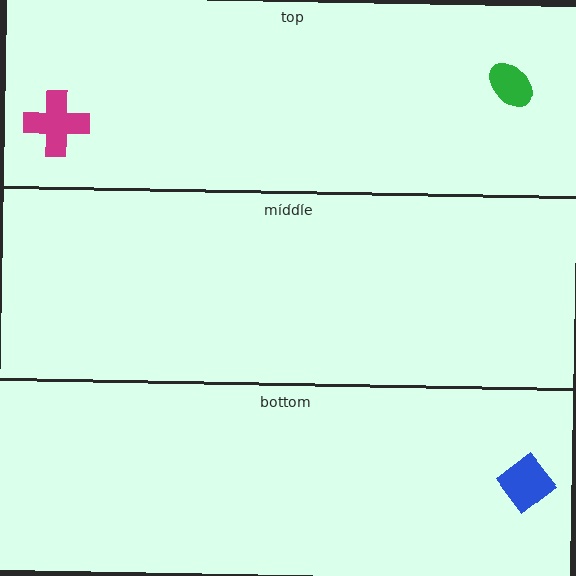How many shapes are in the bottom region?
1.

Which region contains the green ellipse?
The top region.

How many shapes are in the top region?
2.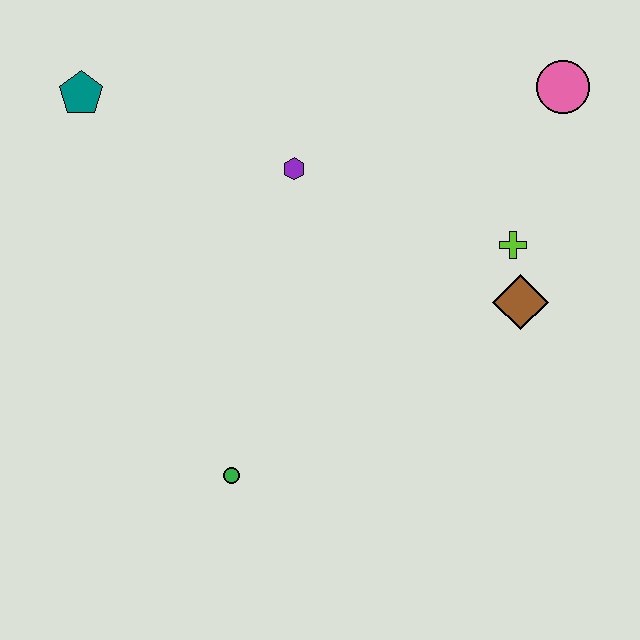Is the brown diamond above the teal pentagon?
No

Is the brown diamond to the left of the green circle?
No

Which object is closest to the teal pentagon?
The purple hexagon is closest to the teal pentagon.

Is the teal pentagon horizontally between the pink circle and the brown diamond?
No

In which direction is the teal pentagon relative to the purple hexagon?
The teal pentagon is to the left of the purple hexagon.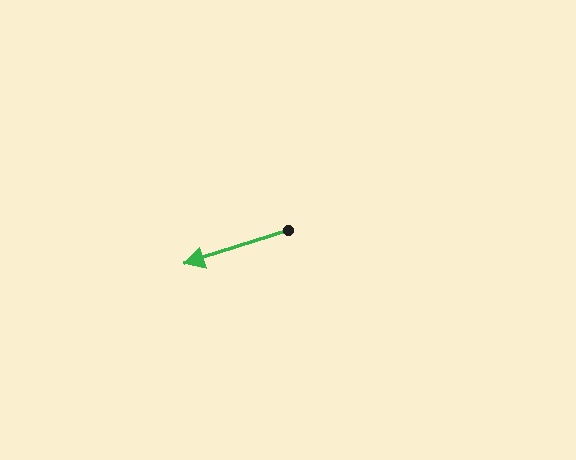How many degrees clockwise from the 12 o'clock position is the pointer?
Approximately 252 degrees.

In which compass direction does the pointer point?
West.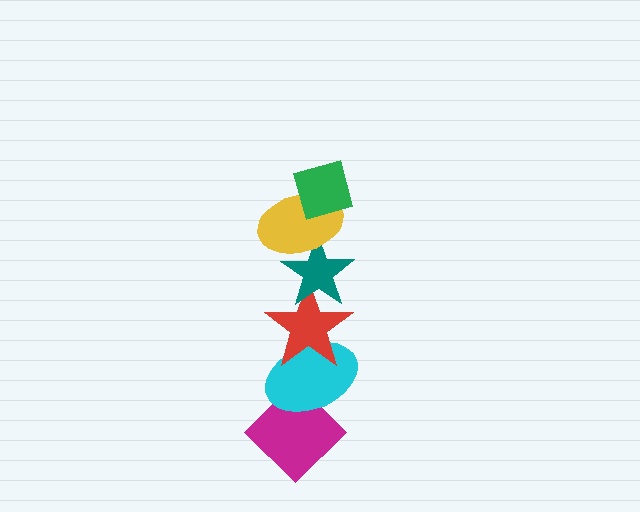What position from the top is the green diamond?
The green diamond is 1st from the top.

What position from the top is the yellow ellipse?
The yellow ellipse is 2nd from the top.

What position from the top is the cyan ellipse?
The cyan ellipse is 5th from the top.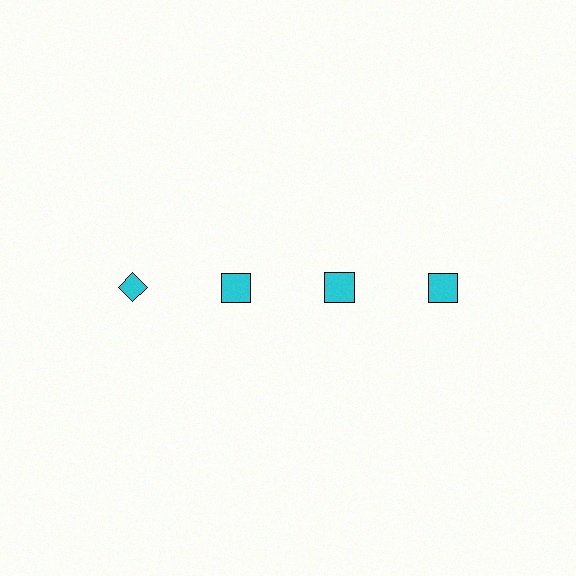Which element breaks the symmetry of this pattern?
The cyan diamond in the top row, leftmost column breaks the symmetry. All other shapes are cyan squares.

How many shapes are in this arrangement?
There are 4 shapes arranged in a grid pattern.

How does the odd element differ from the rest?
It has a different shape: diamond instead of square.